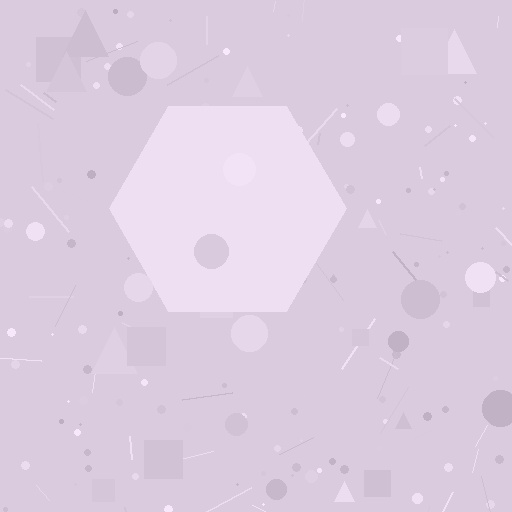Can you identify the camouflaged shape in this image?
The camouflaged shape is a hexagon.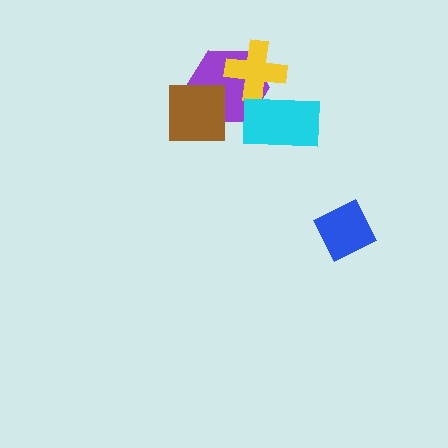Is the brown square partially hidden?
No, no other shape covers it.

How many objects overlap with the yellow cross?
2 objects overlap with the yellow cross.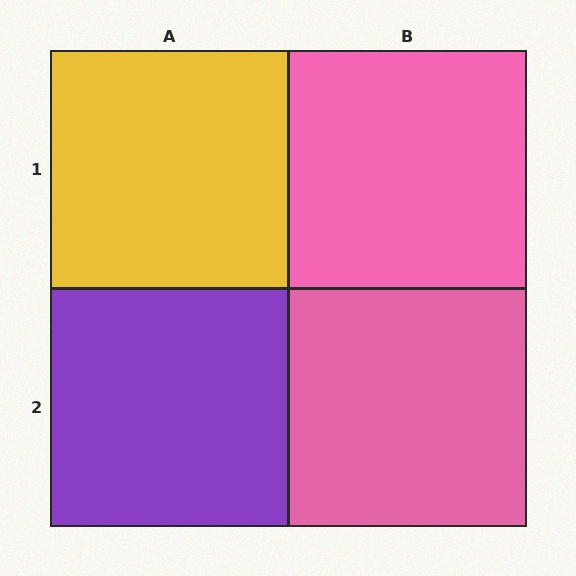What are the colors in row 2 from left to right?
Purple, pink.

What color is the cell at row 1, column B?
Pink.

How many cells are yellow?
1 cell is yellow.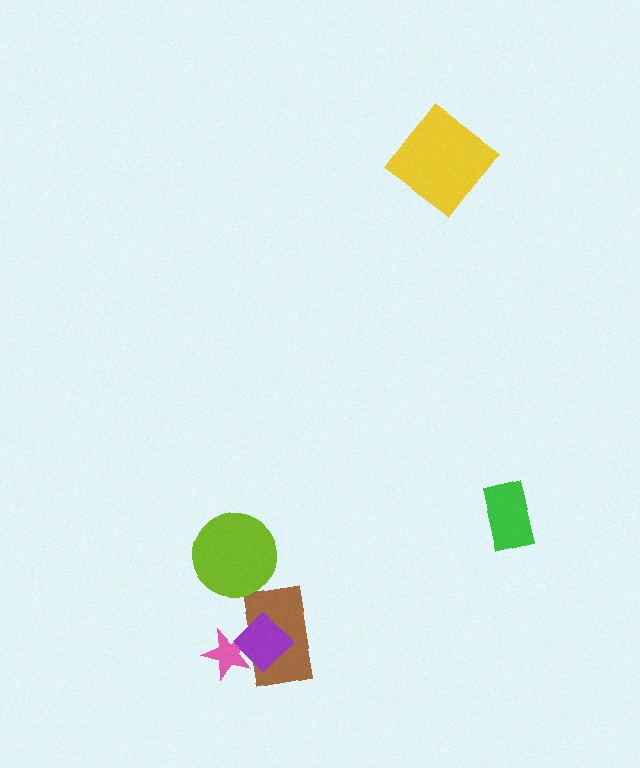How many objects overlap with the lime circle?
0 objects overlap with the lime circle.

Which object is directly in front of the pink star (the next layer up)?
The brown rectangle is directly in front of the pink star.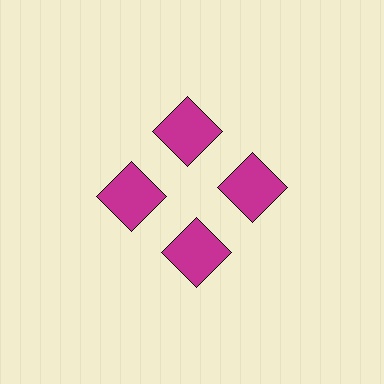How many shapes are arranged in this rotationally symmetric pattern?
There are 4 shapes, arranged in 4 groups of 1.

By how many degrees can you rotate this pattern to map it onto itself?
The pattern maps onto itself every 90 degrees of rotation.